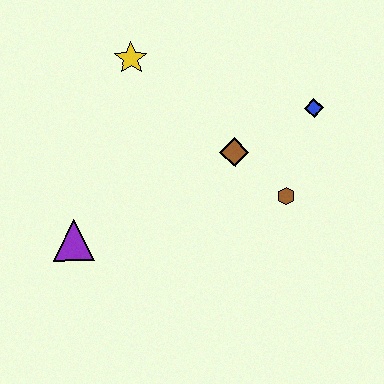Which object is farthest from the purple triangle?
The blue diamond is farthest from the purple triangle.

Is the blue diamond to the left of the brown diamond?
No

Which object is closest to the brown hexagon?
The brown diamond is closest to the brown hexagon.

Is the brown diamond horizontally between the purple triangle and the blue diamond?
Yes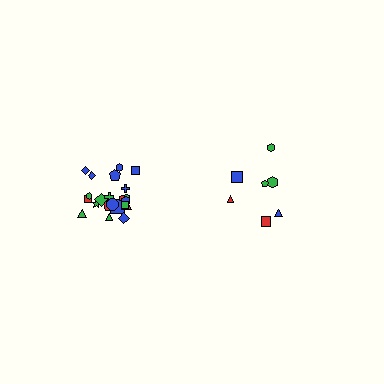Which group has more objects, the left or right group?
The left group.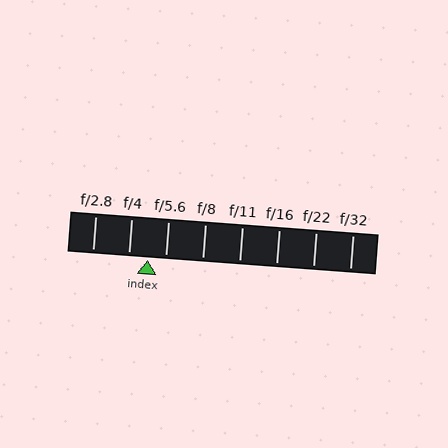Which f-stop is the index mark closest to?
The index mark is closest to f/5.6.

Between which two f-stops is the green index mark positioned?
The index mark is between f/4 and f/5.6.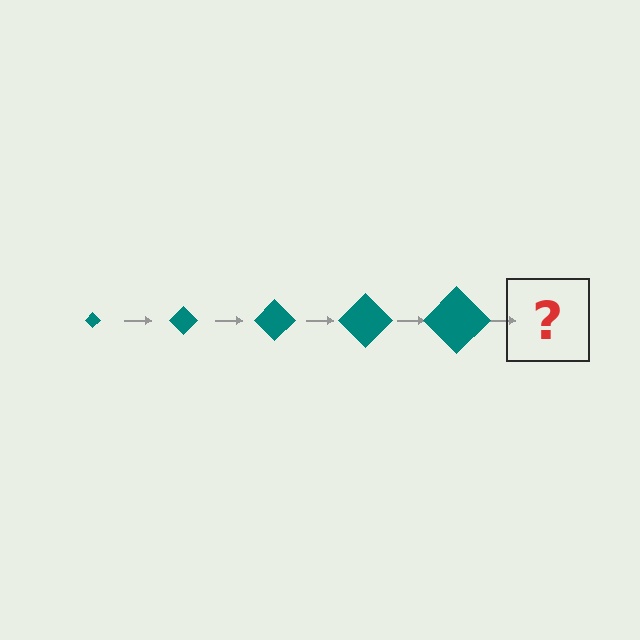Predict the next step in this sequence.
The next step is a teal diamond, larger than the previous one.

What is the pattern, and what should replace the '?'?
The pattern is that the diamond gets progressively larger each step. The '?' should be a teal diamond, larger than the previous one.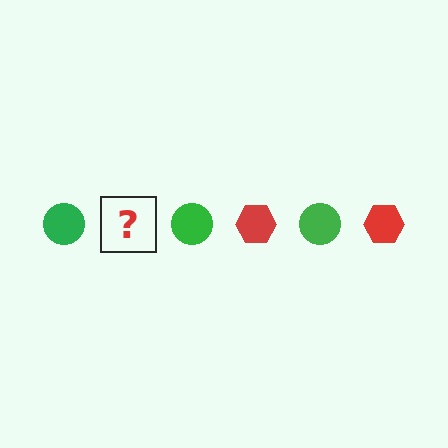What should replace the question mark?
The question mark should be replaced with a red hexagon.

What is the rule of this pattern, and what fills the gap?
The rule is that the pattern alternates between green circle and red hexagon. The gap should be filled with a red hexagon.